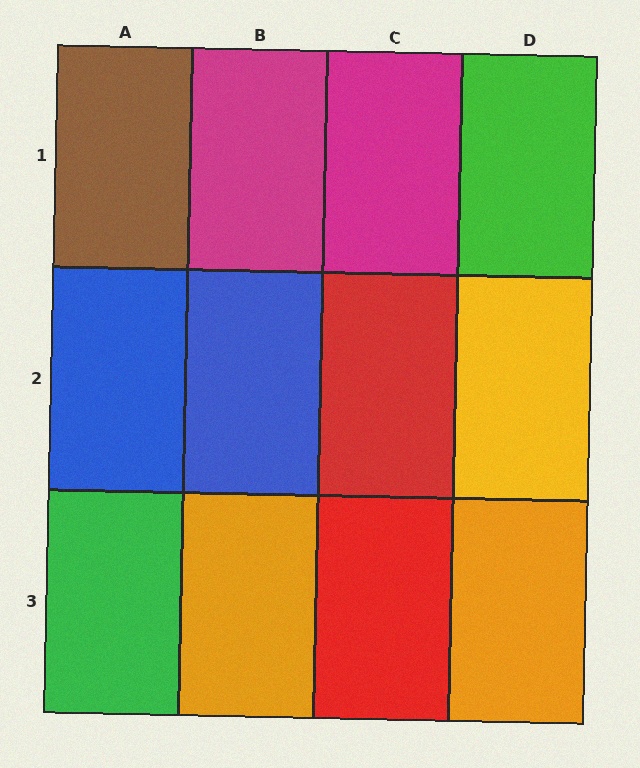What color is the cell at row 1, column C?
Magenta.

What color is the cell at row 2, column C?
Red.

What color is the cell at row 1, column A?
Brown.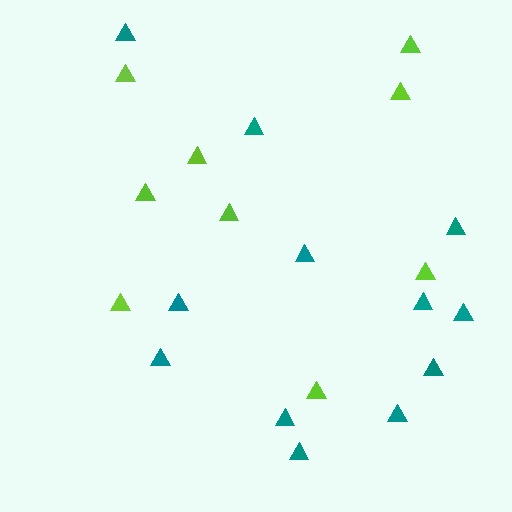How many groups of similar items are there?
There are 2 groups: one group of teal triangles (12) and one group of lime triangles (9).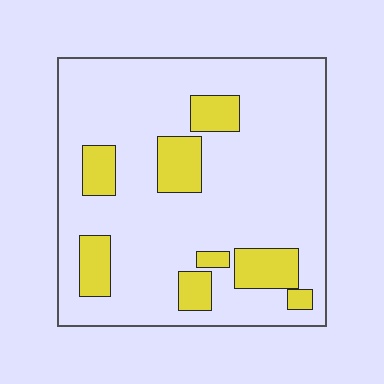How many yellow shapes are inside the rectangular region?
8.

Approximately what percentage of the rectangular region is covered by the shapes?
Approximately 20%.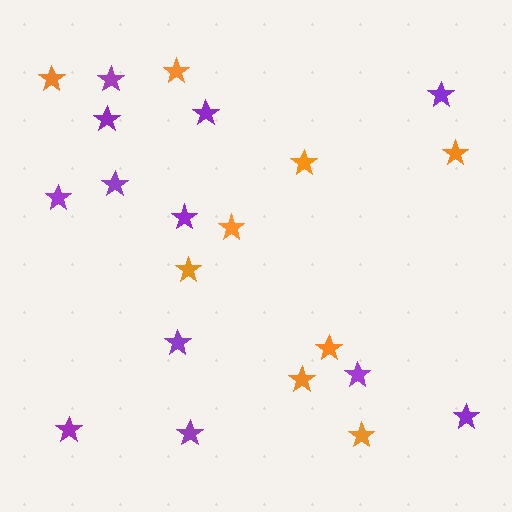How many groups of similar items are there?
There are 2 groups: one group of purple stars (12) and one group of orange stars (9).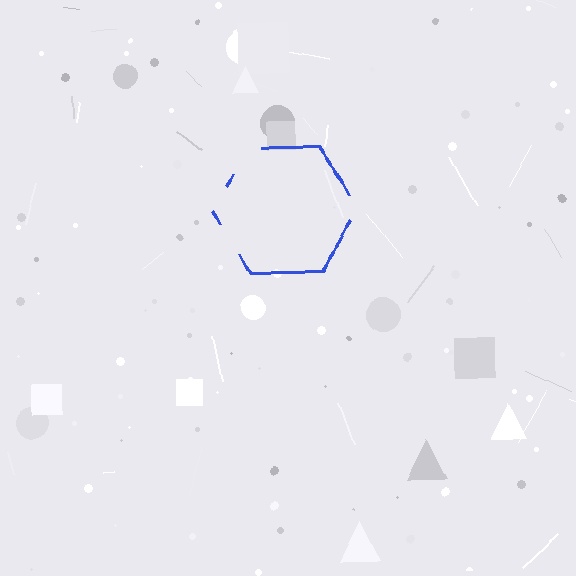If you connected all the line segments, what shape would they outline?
They would outline a hexagon.